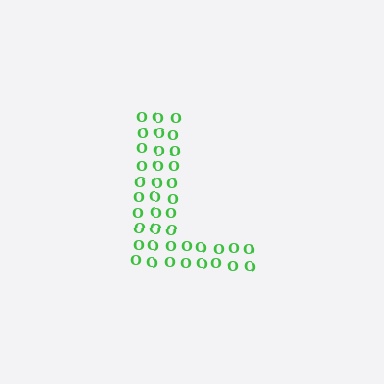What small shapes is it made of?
It is made of small letter O's.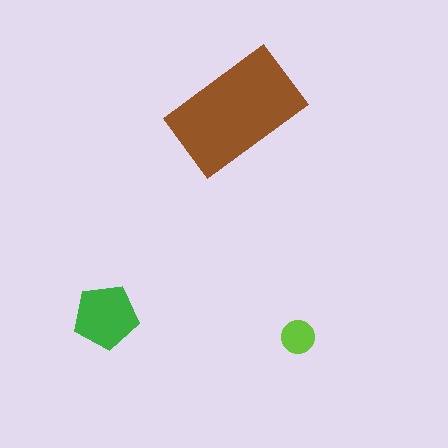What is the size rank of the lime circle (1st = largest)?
3rd.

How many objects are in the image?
There are 3 objects in the image.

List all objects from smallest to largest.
The lime circle, the green pentagon, the brown rectangle.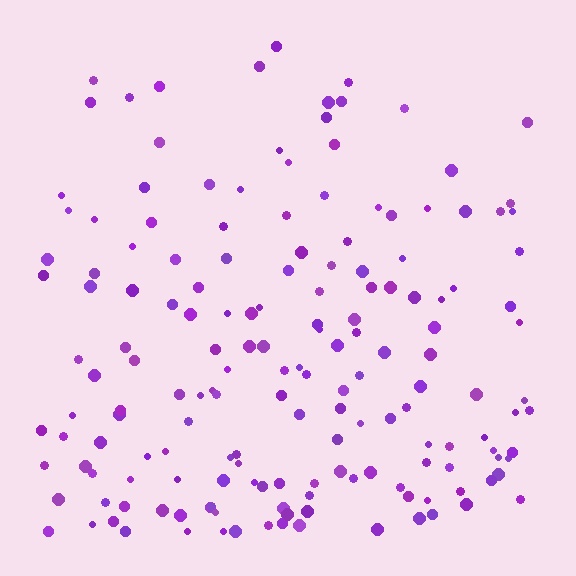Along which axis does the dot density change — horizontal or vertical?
Vertical.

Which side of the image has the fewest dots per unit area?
The top.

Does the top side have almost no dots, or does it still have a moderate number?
Still a moderate number, just noticeably fewer than the bottom.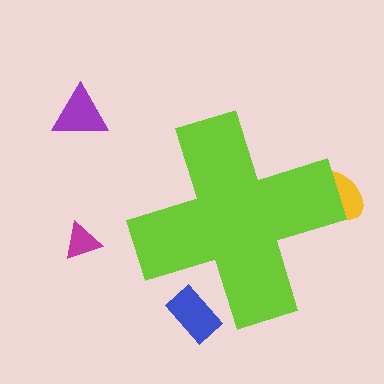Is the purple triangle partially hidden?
No, the purple triangle is fully visible.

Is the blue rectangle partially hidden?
Yes, the blue rectangle is partially hidden behind the lime cross.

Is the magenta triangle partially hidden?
No, the magenta triangle is fully visible.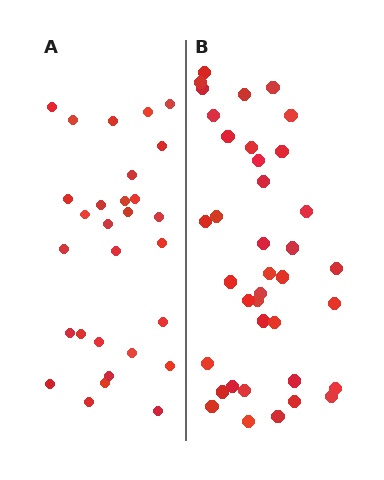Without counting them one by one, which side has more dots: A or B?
Region B (the right region) has more dots.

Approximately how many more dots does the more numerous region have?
Region B has roughly 8 or so more dots than region A.